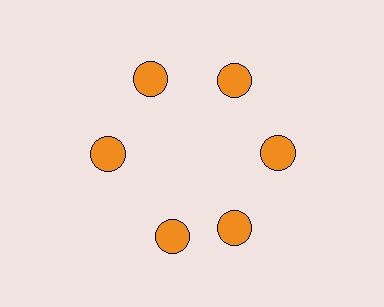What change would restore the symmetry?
The symmetry would be restored by rotating it back into even spacing with its neighbors so that all 6 circles sit at equal angles and equal distance from the center.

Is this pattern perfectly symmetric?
No. The 6 orange circles are arranged in a ring, but one element near the 7 o'clock position is rotated out of alignment along the ring, breaking the 6-fold rotational symmetry.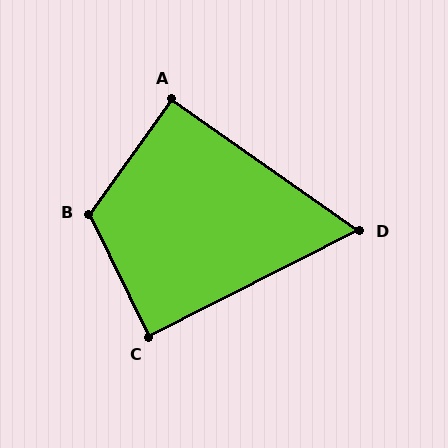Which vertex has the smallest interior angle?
D, at approximately 62 degrees.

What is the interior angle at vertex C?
Approximately 89 degrees (approximately right).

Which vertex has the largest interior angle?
B, at approximately 118 degrees.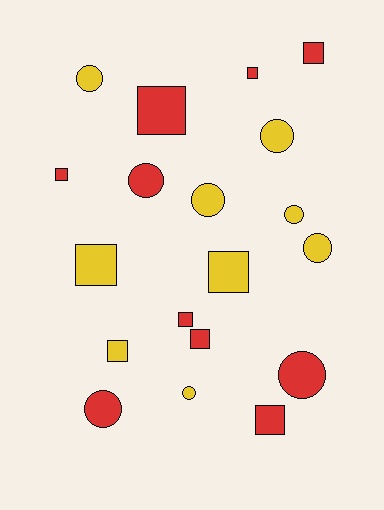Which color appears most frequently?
Red, with 10 objects.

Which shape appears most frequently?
Square, with 10 objects.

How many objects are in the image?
There are 19 objects.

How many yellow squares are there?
There are 3 yellow squares.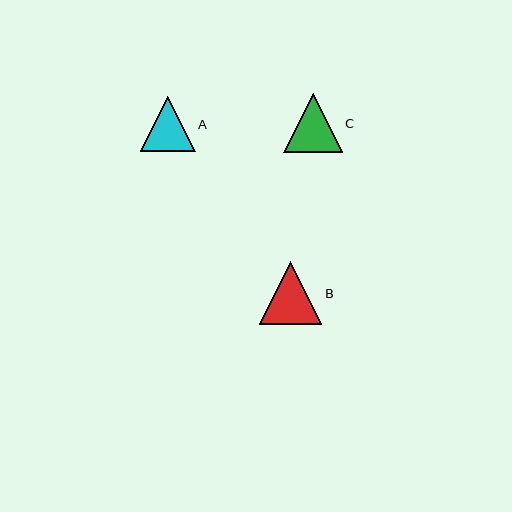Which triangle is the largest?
Triangle B is the largest with a size of approximately 62 pixels.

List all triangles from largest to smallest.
From largest to smallest: B, C, A.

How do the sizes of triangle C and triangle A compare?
Triangle C and triangle A are approximately the same size.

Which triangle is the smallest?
Triangle A is the smallest with a size of approximately 55 pixels.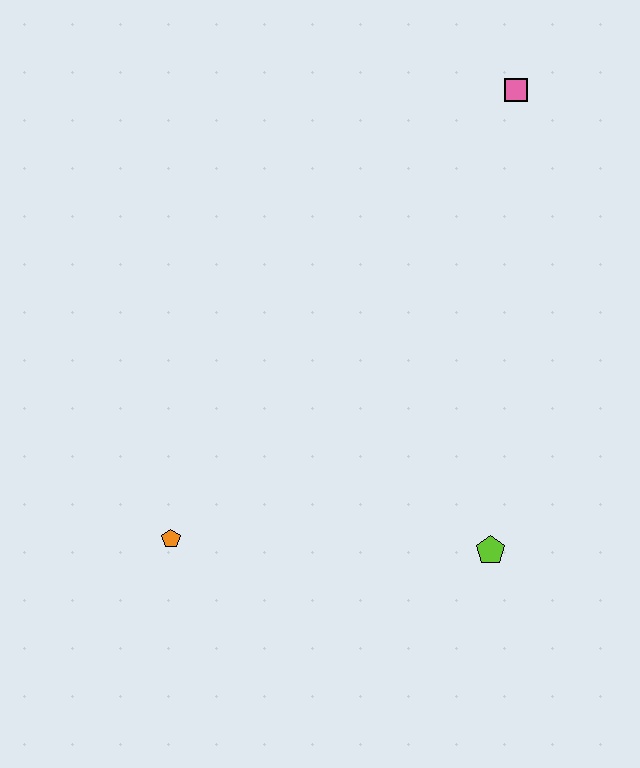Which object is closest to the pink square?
The lime pentagon is closest to the pink square.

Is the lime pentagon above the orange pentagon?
No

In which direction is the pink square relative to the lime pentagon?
The pink square is above the lime pentagon.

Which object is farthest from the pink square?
The orange pentagon is farthest from the pink square.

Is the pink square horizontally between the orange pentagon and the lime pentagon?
No